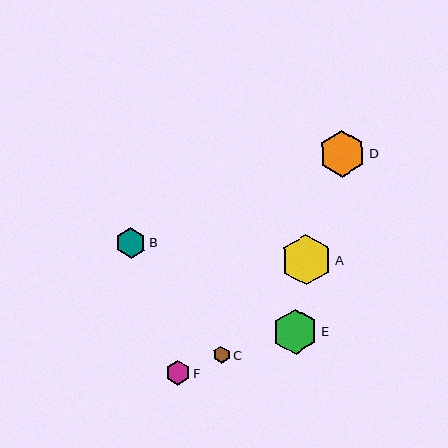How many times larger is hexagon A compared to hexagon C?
Hexagon A is approximately 3.0 times the size of hexagon C.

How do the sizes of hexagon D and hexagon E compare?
Hexagon D and hexagon E are approximately the same size.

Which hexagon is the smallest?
Hexagon C is the smallest with a size of approximately 17 pixels.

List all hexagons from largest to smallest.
From largest to smallest: A, D, E, B, F, C.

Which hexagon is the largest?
Hexagon A is the largest with a size of approximately 51 pixels.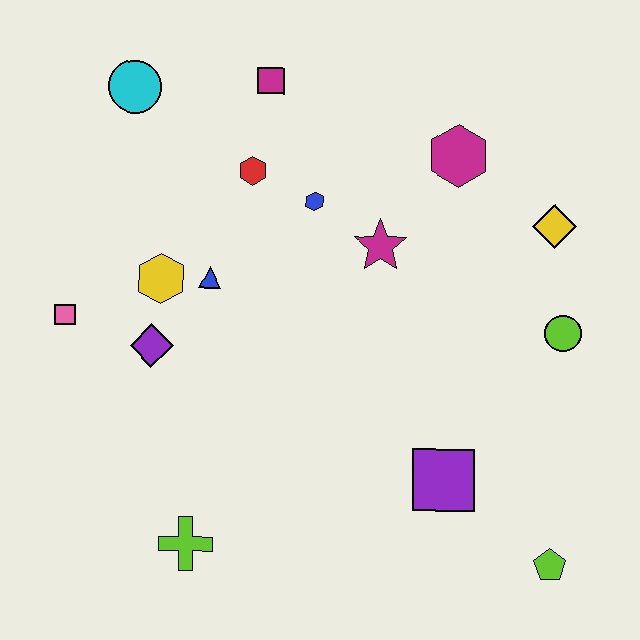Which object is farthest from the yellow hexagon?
The lime pentagon is farthest from the yellow hexagon.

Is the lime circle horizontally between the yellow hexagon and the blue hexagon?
No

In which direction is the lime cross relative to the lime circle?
The lime cross is to the left of the lime circle.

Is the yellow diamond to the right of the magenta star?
Yes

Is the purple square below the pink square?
Yes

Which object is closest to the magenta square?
The red hexagon is closest to the magenta square.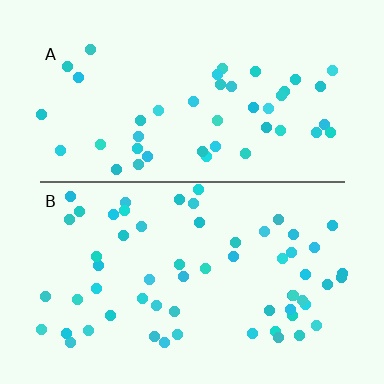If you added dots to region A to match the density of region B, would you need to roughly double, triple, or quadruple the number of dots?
Approximately double.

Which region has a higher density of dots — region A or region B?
B (the bottom).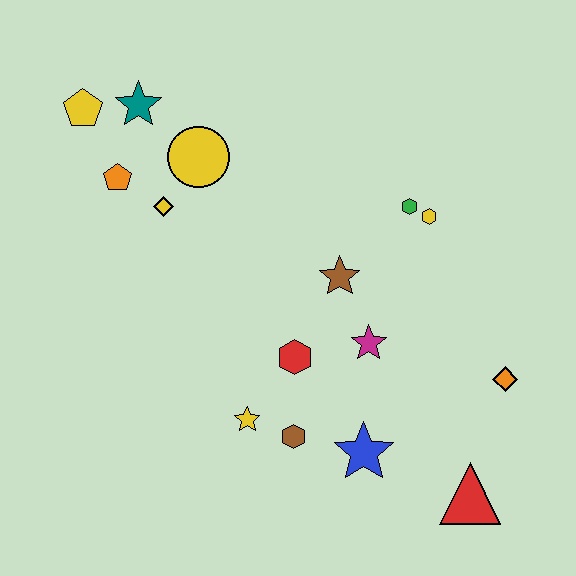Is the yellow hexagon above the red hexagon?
Yes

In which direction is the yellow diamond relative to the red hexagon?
The yellow diamond is above the red hexagon.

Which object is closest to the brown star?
The magenta star is closest to the brown star.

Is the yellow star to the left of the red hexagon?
Yes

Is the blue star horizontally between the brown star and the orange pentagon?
No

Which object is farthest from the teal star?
The red triangle is farthest from the teal star.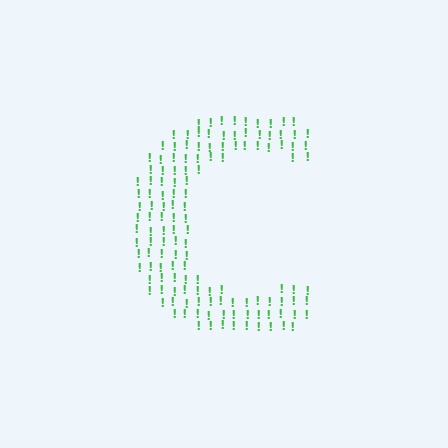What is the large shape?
The large shape is the letter C.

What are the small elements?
The small elements are exclamation marks.